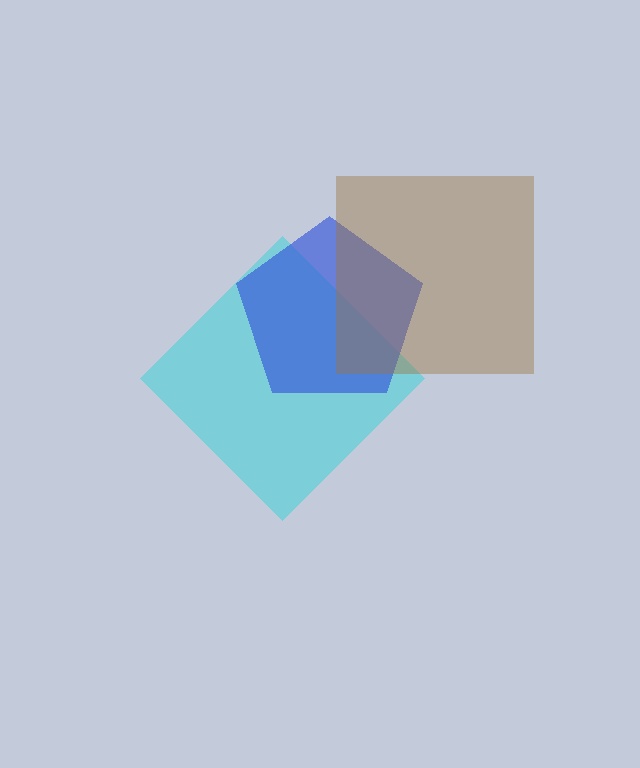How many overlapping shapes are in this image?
There are 3 overlapping shapes in the image.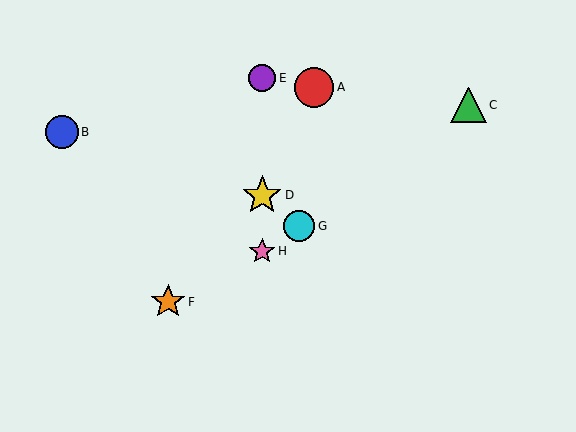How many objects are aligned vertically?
3 objects (D, E, H) are aligned vertically.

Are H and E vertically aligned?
Yes, both are at x≈262.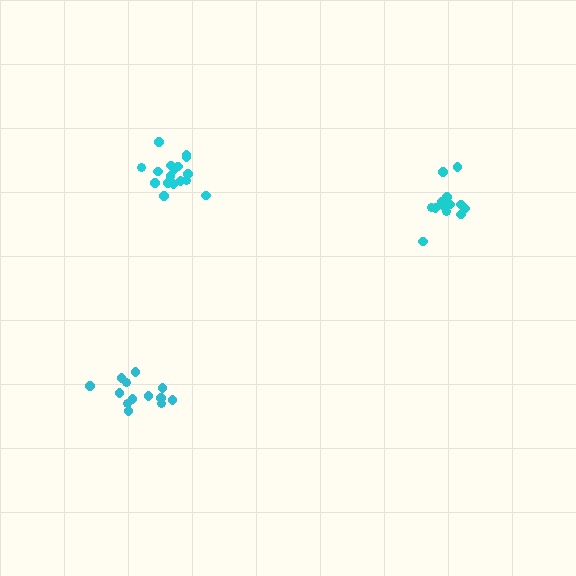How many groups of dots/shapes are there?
There are 3 groups.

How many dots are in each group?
Group 1: 13 dots, Group 2: 17 dots, Group 3: 14 dots (44 total).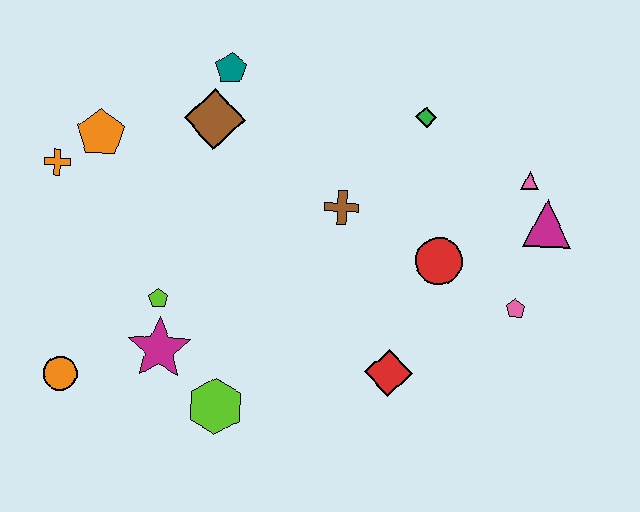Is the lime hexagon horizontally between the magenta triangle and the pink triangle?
No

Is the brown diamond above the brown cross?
Yes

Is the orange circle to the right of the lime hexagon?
No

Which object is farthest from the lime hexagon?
The pink triangle is farthest from the lime hexagon.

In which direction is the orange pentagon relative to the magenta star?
The orange pentagon is above the magenta star.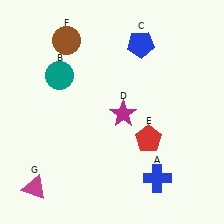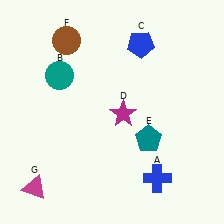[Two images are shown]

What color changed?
The pentagon (E) changed from red in Image 1 to teal in Image 2.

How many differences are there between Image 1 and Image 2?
There is 1 difference between the two images.